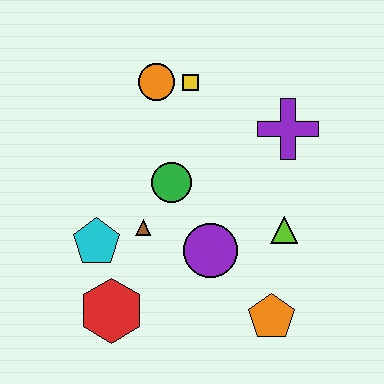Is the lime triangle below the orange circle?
Yes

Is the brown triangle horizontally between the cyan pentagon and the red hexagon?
No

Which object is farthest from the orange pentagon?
The orange circle is farthest from the orange pentagon.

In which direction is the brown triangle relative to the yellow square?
The brown triangle is below the yellow square.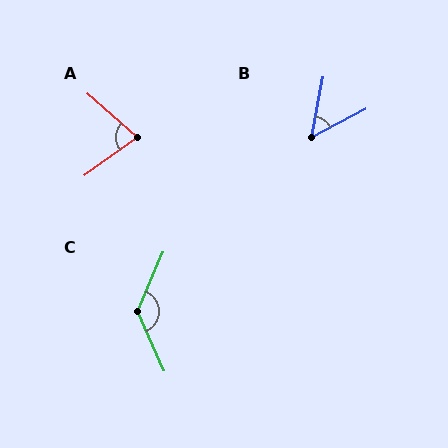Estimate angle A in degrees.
Approximately 77 degrees.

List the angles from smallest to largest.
B (51°), A (77°), C (133°).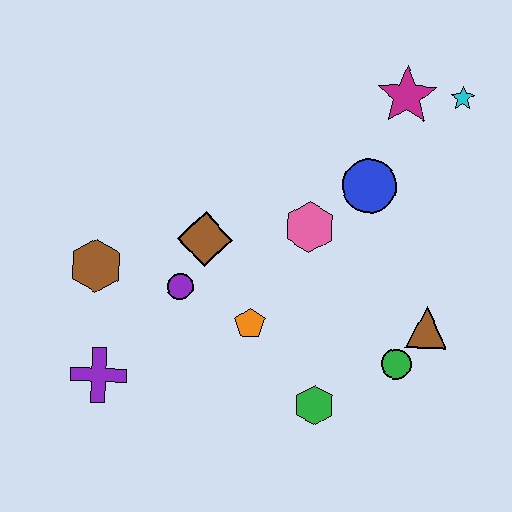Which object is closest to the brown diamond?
The purple circle is closest to the brown diamond.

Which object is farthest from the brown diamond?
The cyan star is farthest from the brown diamond.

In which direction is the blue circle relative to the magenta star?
The blue circle is below the magenta star.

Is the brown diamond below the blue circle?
Yes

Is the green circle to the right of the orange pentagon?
Yes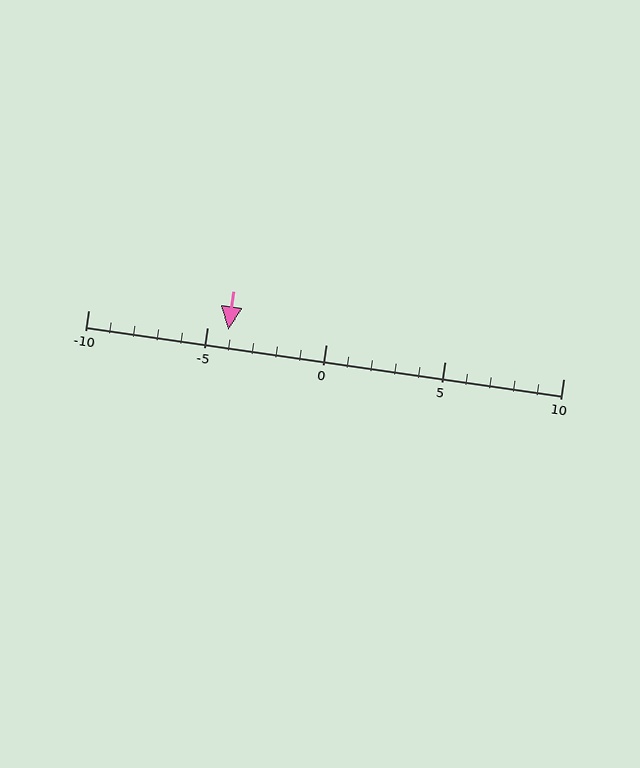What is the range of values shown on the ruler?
The ruler shows values from -10 to 10.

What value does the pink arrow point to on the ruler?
The pink arrow points to approximately -4.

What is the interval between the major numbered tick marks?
The major tick marks are spaced 5 units apart.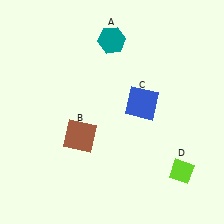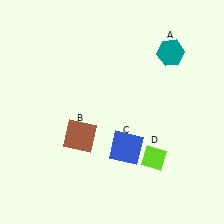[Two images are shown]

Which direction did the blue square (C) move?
The blue square (C) moved down.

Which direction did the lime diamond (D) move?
The lime diamond (D) moved left.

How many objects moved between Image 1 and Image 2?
3 objects moved between the two images.